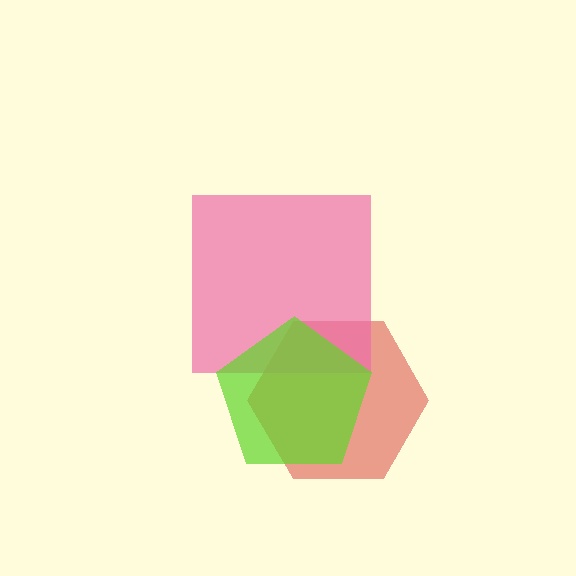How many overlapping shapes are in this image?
There are 3 overlapping shapes in the image.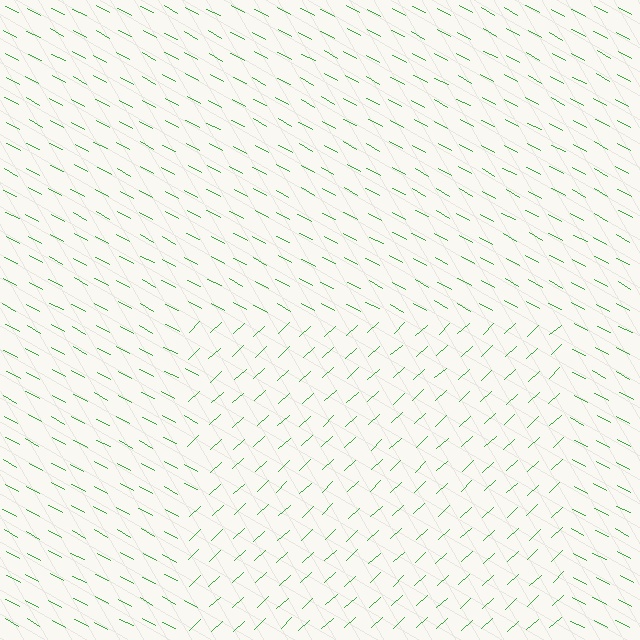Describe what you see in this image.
The image is filled with small green line segments. A rectangle region in the image has lines oriented differently from the surrounding lines, creating a visible texture boundary.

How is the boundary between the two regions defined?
The boundary is defined purely by a change in line orientation (approximately 71 degrees difference). All lines are the same color and thickness.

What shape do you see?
I see a rectangle.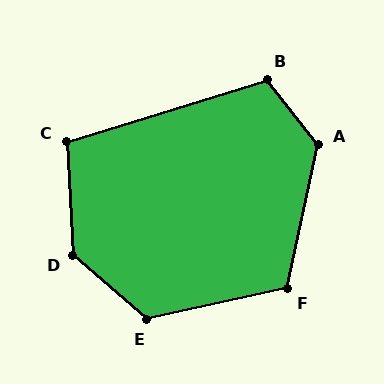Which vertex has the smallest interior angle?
C, at approximately 104 degrees.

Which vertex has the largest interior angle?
D, at approximately 134 degrees.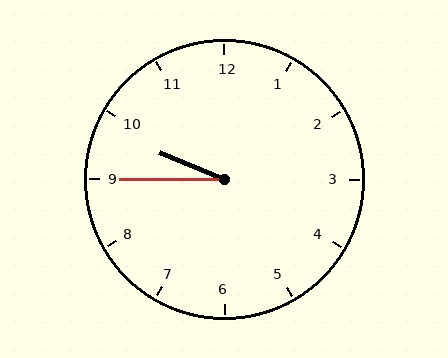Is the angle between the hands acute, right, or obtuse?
It is acute.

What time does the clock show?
9:45.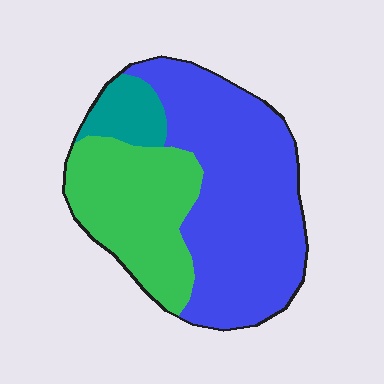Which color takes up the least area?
Teal, at roughly 10%.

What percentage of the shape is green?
Green takes up about one third (1/3) of the shape.